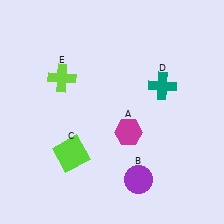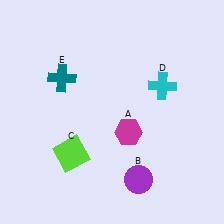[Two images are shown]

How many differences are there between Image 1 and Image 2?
There are 2 differences between the two images.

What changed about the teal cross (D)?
In Image 1, D is teal. In Image 2, it changed to cyan.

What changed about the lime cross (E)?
In Image 1, E is lime. In Image 2, it changed to teal.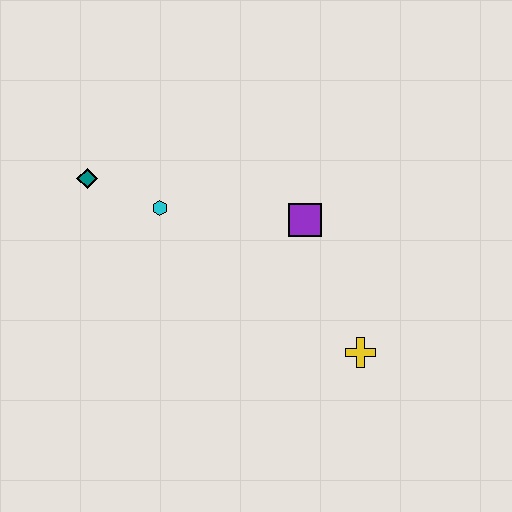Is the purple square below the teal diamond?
Yes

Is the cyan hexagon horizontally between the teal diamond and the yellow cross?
Yes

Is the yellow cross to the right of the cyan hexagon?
Yes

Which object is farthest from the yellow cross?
The teal diamond is farthest from the yellow cross.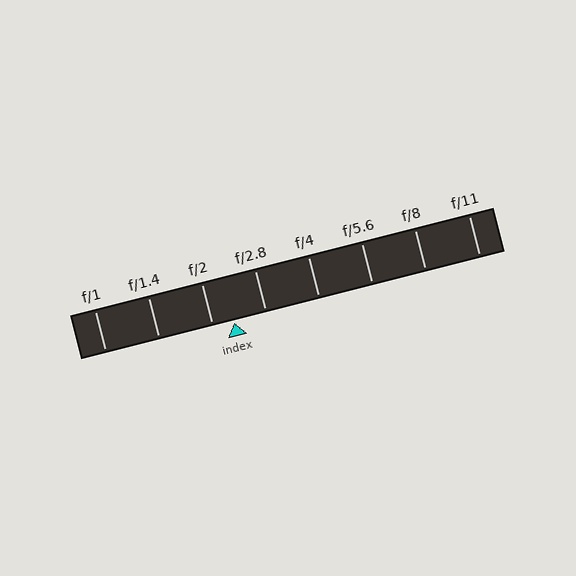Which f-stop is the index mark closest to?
The index mark is closest to f/2.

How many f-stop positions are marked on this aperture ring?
There are 8 f-stop positions marked.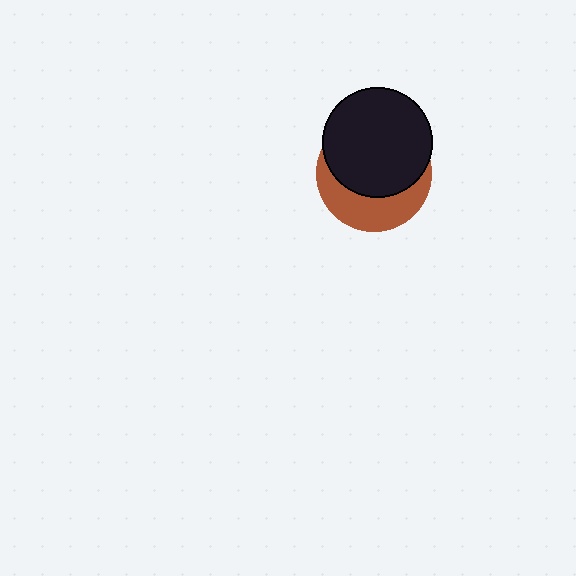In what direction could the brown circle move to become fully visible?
The brown circle could move down. That would shift it out from behind the black circle entirely.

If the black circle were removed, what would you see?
You would see the complete brown circle.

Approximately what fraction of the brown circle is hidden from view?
Roughly 62% of the brown circle is hidden behind the black circle.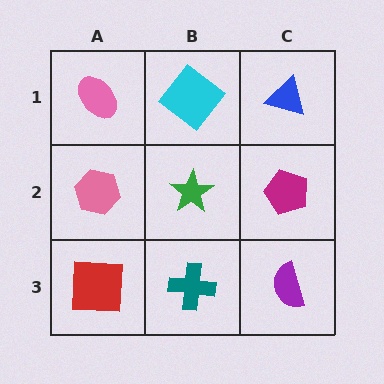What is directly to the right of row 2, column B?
A magenta pentagon.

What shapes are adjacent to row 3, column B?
A green star (row 2, column B), a red square (row 3, column A), a purple semicircle (row 3, column C).